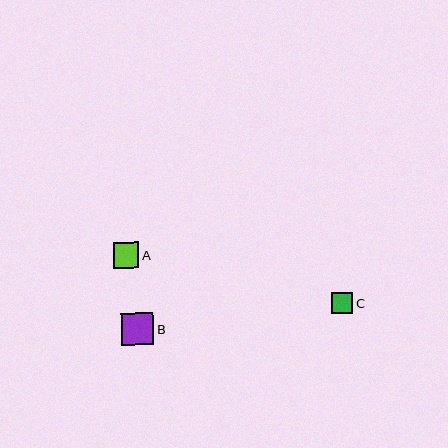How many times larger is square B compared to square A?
Square B is approximately 1.3 times the size of square A.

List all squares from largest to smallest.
From largest to smallest: B, A, C.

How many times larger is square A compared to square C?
Square A is approximately 1.2 times the size of square C.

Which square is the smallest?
Square C is the smallest with a size of approximately 21 pixels.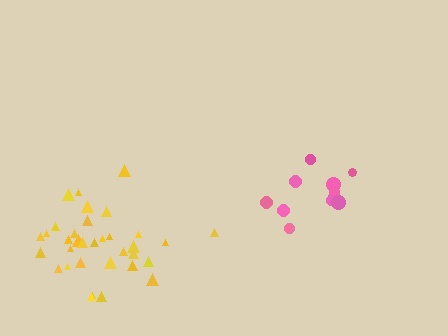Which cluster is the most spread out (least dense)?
Pink.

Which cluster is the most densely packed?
Yellow.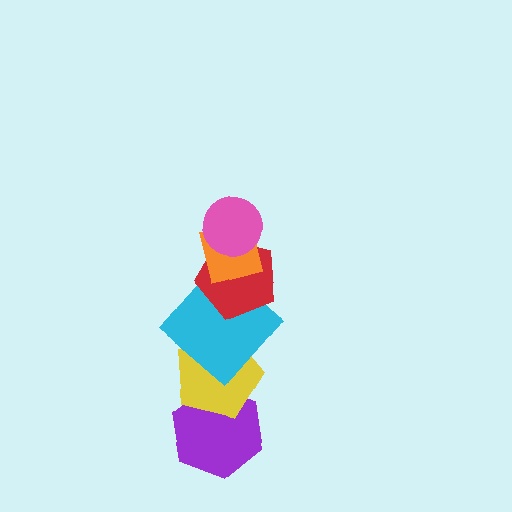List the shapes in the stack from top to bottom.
From top to bottom: the pink circle, the orange square, the red pentagon, the cyan diamond, the yellow pentagon, the purple hexagon.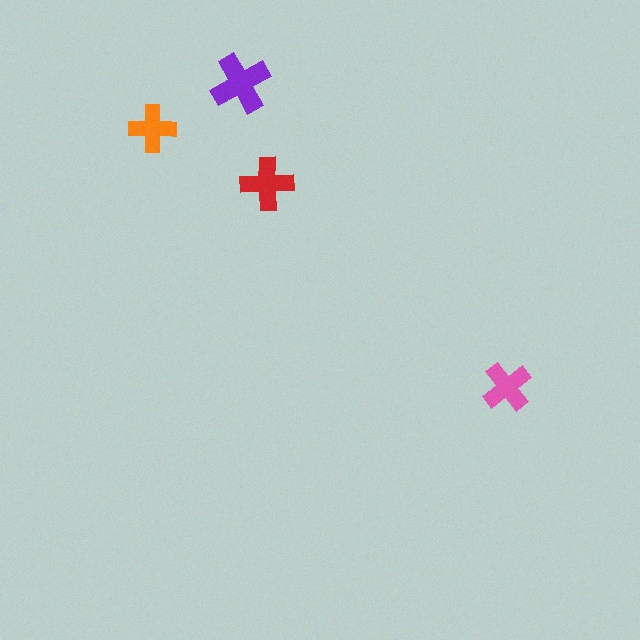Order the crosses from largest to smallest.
the purple one, the red one, the pink one, the orange one.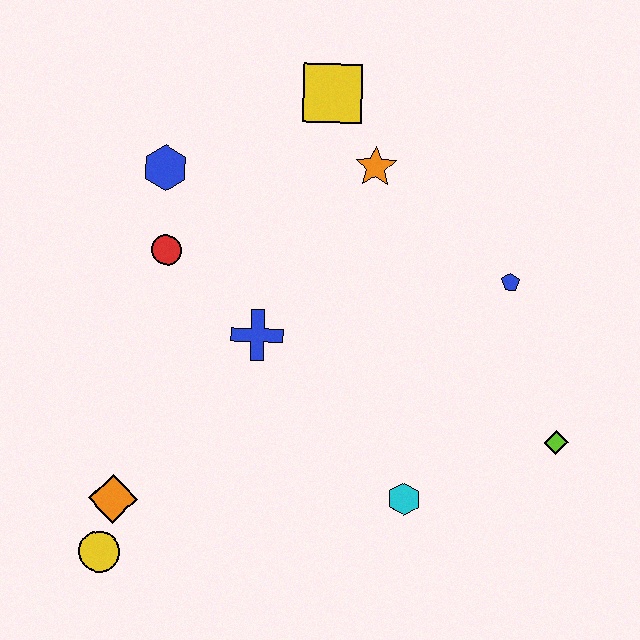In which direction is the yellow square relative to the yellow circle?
The yellow square is above the yellow circle.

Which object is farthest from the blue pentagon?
The yellow circle is farthest from the blue pentagon.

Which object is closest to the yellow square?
The orange star is closest to the yellow square.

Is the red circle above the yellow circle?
Yes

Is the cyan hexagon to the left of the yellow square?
No